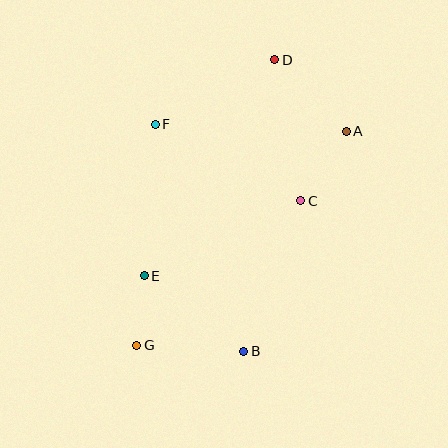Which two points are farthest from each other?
Points D and G are farthest from each other.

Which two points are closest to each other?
Points E and G are closest to each other.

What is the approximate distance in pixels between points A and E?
The distance between A and E is approximately 248 pixels.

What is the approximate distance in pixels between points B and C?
The distance between B and C is approximately 161 pixels.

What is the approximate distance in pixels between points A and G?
The distance between A and G is approximately 300 pixels.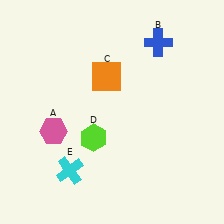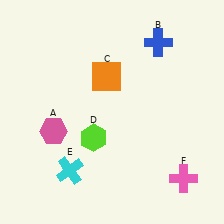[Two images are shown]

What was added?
A pink cross (F) was added in Image 2.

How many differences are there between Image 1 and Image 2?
There is 1 difference between the two images.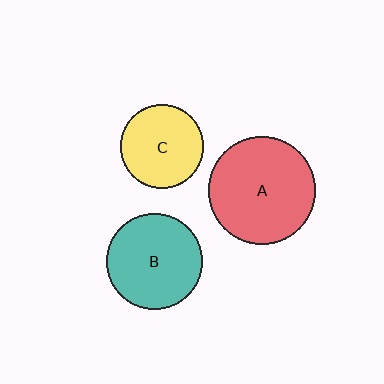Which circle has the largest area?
Circle A (red).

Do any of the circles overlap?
No, none of the circles overlap.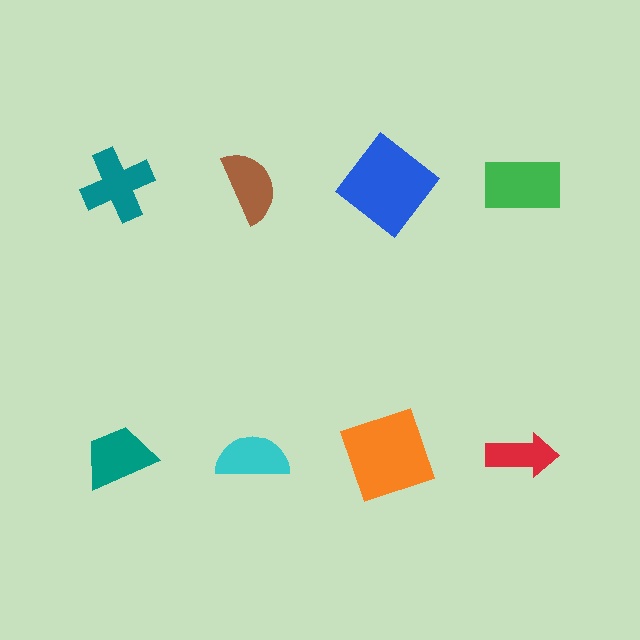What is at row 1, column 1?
A teal cross.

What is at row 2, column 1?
A teal trapezoid.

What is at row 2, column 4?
A red arrow.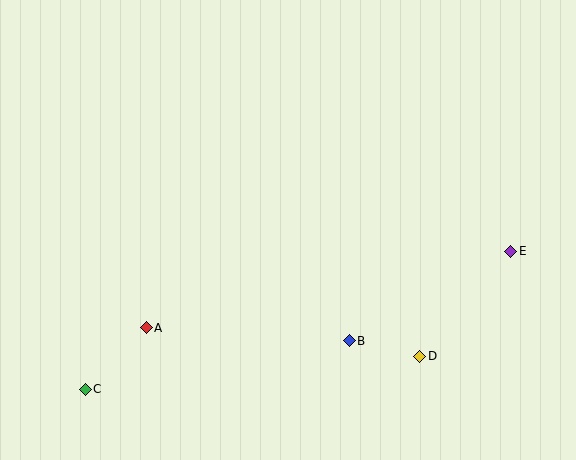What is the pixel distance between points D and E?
The distance between D and E is 139 pixels.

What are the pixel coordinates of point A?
Point A is at (146, 328).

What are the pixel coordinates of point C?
Point C is at (85, 389).